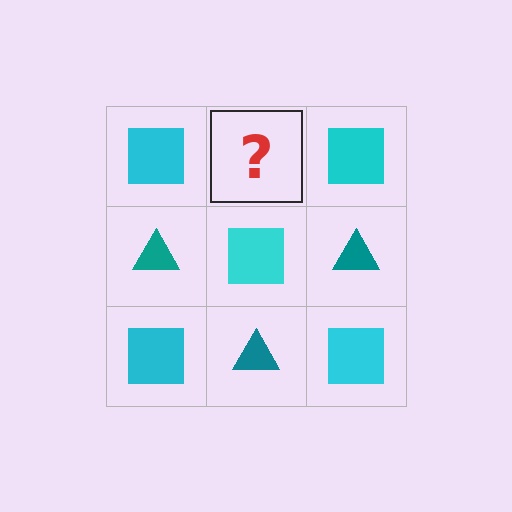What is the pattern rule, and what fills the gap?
The rule is that it alternates cyan square and teal triangle in a checkerboard pattern. The gap should be filled with a teal triangle.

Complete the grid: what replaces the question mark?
The question mark should be replaced with a teal triangle.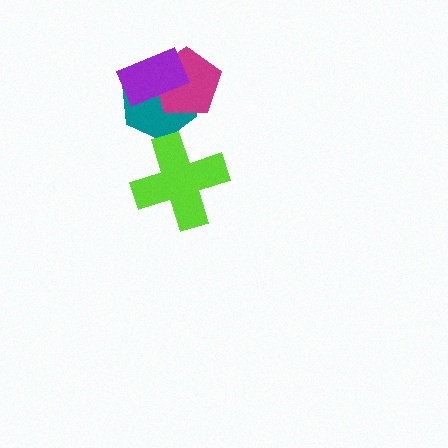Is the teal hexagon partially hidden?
Yes, it is partially covered by another shape.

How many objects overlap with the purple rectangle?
2 objects overlap with the purple rectangle.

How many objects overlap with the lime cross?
0 objects overlap with the lime cross.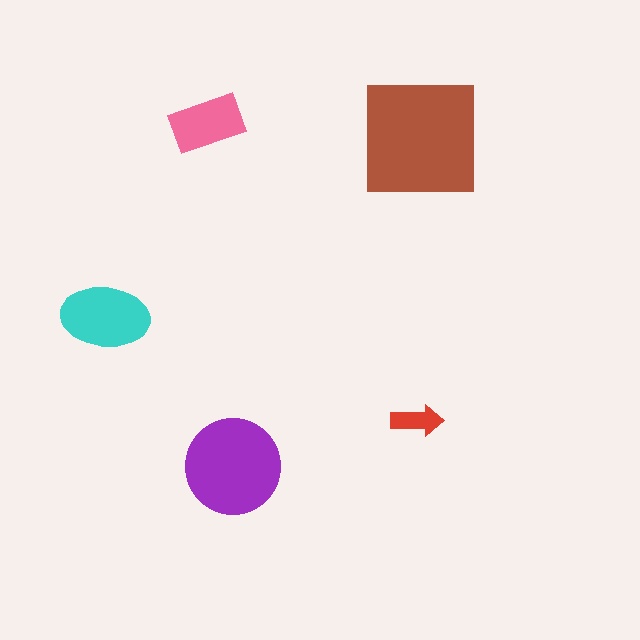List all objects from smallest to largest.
The red arrow, the pink rectangle, the cyan ellipse, the purple circle, the brown square.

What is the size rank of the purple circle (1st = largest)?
2nd.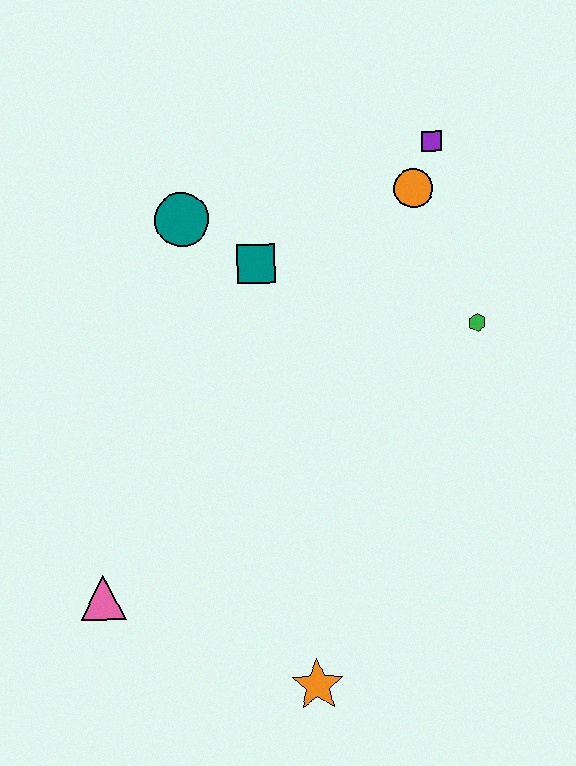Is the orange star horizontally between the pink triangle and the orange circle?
Yes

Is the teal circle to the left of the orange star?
Yes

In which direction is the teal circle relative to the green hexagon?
The teal circle is to the left of the green hexagon.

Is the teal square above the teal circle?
No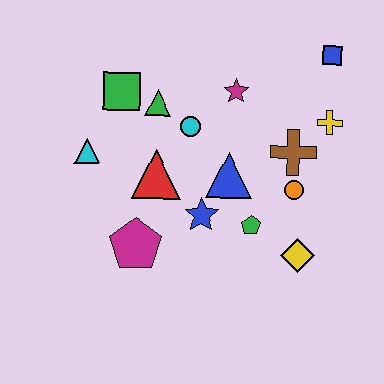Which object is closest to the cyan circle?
The green triangle is closest to the cyan circle.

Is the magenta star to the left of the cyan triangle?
No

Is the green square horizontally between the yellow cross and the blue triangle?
No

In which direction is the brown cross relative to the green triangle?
The brown cross is to the right of the green triangle.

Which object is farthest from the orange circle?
The cyan triangle is farthest from the orange circle.